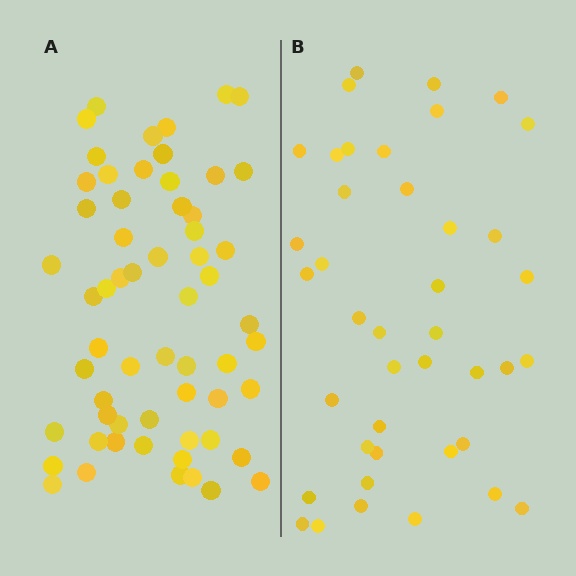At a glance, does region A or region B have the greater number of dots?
Region A (the left region) has more dots.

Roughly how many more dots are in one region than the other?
Region A has approximately 20 more dots than region B.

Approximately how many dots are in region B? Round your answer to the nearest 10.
About 40 dots. (The exact count is 41, which rounds to 40.)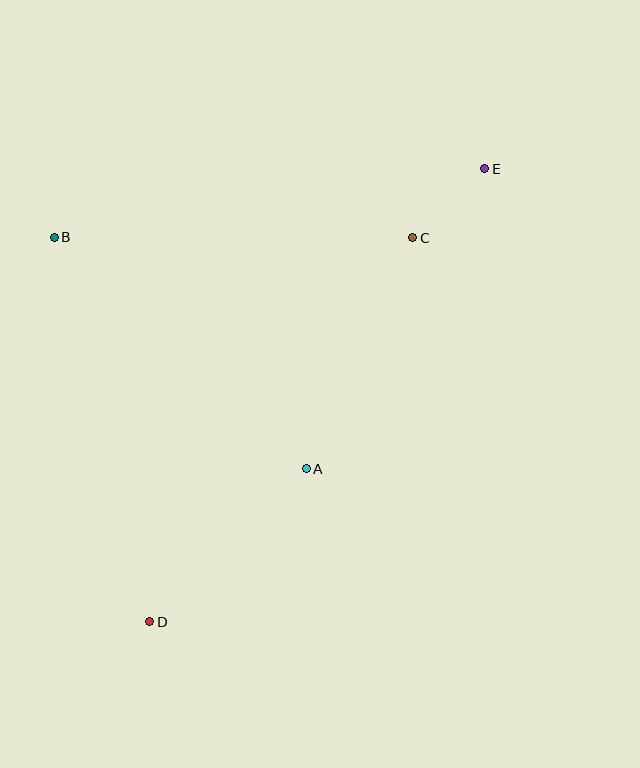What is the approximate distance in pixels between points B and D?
The distance between B and D is approximately 396 pixels.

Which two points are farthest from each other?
Points D and E are farthest from each other.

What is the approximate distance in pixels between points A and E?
The distance between A and E is approximately 349 pixels.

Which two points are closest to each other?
Points C and E are closest to each other.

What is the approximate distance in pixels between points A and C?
The distance between A and C is approximately 254 pixels.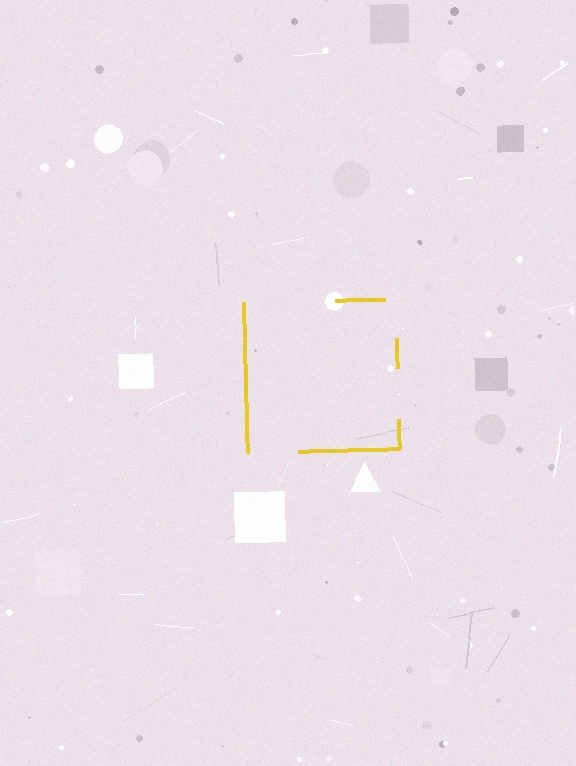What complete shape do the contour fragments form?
The contour fragments form a square.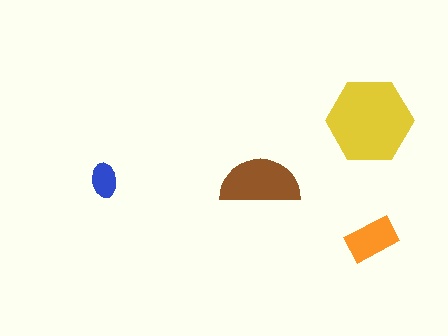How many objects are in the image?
There are 4 objects in the image.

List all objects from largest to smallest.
The yellow hexagon, the brown semicircle, the orange rectangle, the blue ellipse.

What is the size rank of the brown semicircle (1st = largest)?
2nd.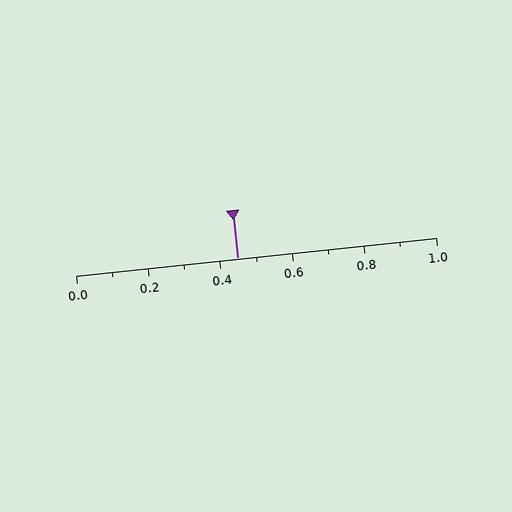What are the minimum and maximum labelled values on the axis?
The axis runs from 0.0 to 1.0.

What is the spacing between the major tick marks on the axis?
The major ticks are spaced 0.2 apart.